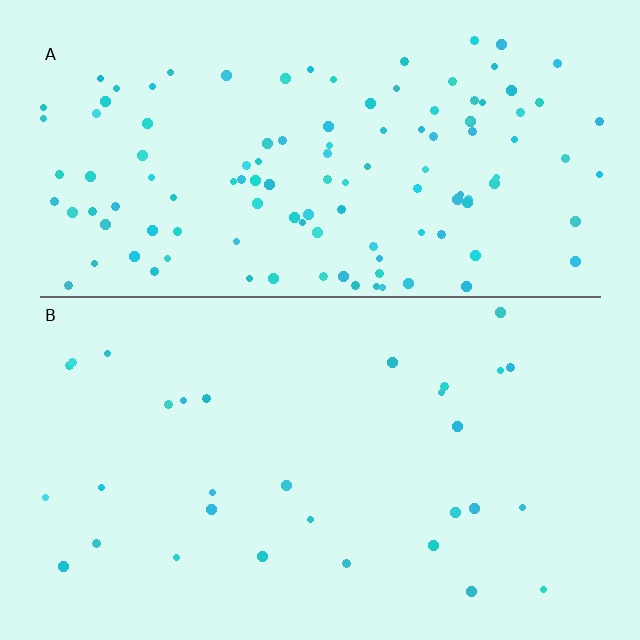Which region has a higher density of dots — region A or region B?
A (the top).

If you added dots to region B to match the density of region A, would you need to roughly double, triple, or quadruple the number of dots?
Approximately quadruple.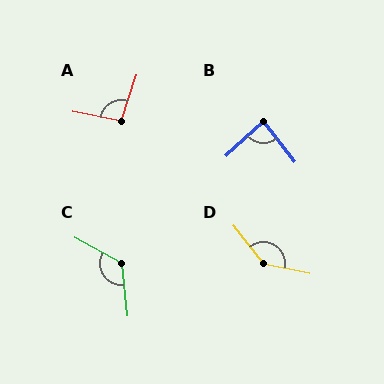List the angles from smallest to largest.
B (85°), A (98°), C (124°), D (139°).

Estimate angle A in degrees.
Approximately 98 degrees.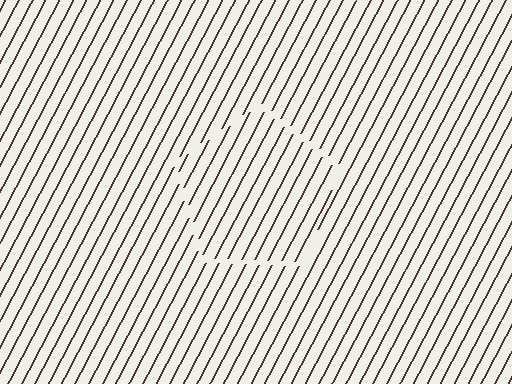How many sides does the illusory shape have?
5 sides — the line-ends trace a pentagon.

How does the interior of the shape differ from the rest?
The interior of the shape contains the same grating, shifted by half a period — the contour is defined by the phase discontinuity where line-ends from the inner and outer gratings abut.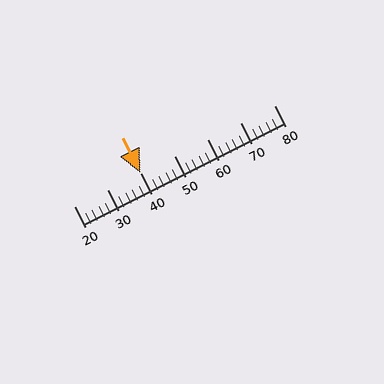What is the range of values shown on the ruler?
The ruler shows values from 20 to 80.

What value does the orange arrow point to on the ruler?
The orange arrow points to approximately 40.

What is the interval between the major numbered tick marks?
The major tick marks are spaced 10 units apart.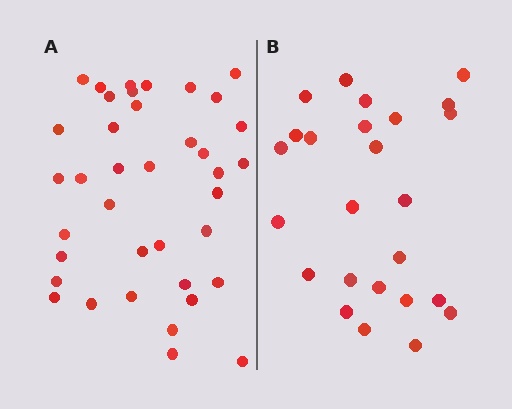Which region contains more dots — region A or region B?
Region A (the left region) has more dots.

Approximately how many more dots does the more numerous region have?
Region A has approximately 15 more dots than region B.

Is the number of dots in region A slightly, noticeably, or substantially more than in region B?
Region A has substantially more. The ratio is roughly 1.5 to 1.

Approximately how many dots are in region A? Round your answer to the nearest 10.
About 40 dots. (The exact count is 38, which rounds to 40.)